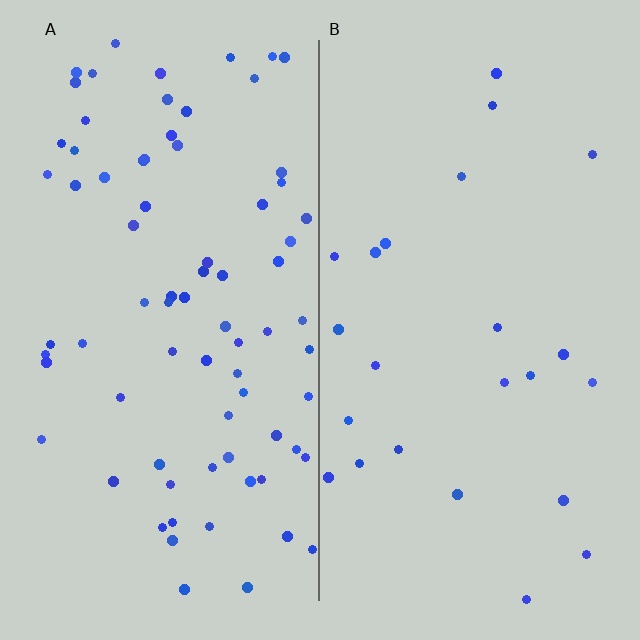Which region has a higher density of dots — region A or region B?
A (the left).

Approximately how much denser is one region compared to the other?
Approximately 3.3× — region A over region B.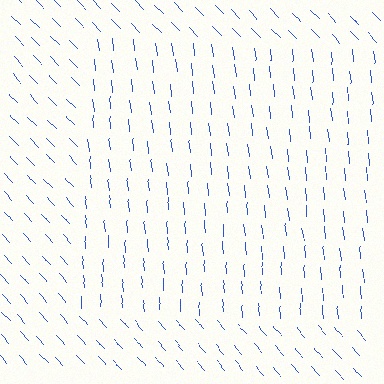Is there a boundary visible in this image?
Yes, there is a texture boundary formed by a change in line orientation.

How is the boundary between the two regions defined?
The boundary is defined purely by a change in line orientation (approximately 39 degrees difference). All lines are the same color and thickness.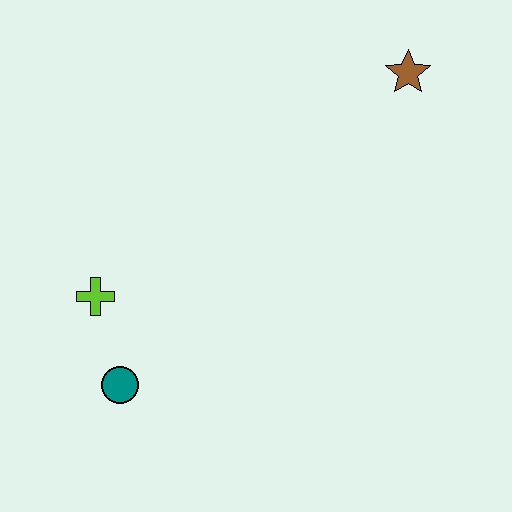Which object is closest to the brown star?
The lime cross is closest to the brown star.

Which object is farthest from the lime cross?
The brown star is farthest from the lime cross.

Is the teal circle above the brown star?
No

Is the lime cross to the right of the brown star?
No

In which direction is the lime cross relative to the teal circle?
The lime cross is above the teal circle.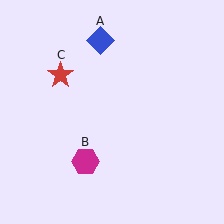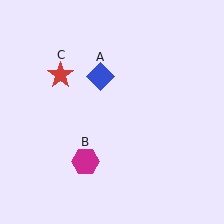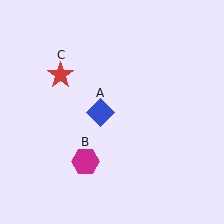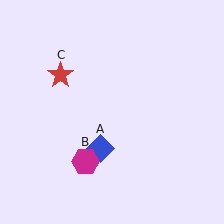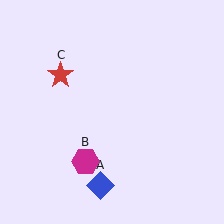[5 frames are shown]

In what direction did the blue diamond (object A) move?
The blue diamond (object A) moved down.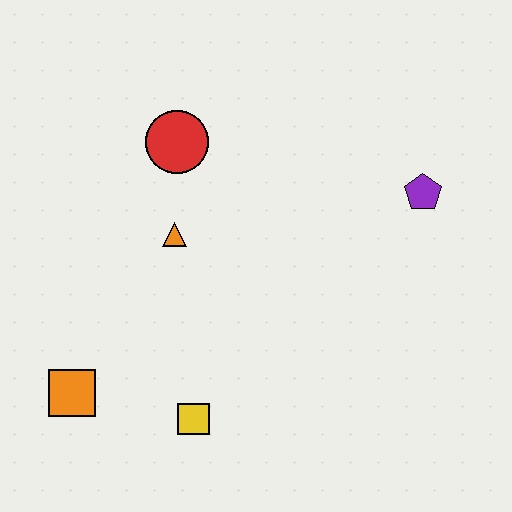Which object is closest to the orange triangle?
The red circle is closest to the orange triangle.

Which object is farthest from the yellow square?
The purple pentagon is farthest from the yellow square.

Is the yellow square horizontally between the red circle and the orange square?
No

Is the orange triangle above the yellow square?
Yes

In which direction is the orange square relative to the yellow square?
The orange square is to the left of the yellow square.